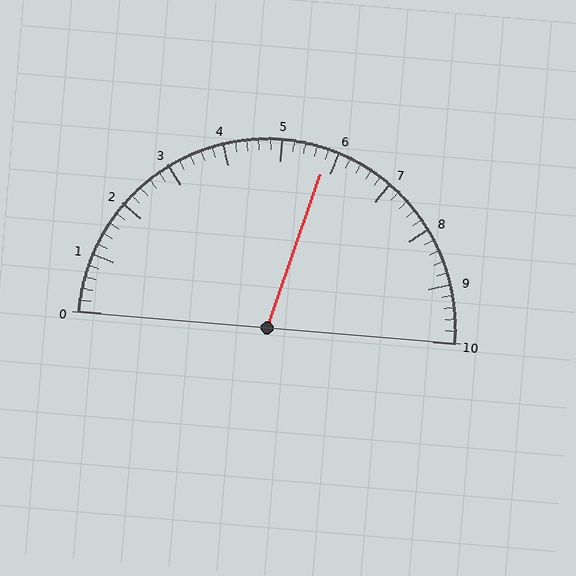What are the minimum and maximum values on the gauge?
The gauge ranges from 0 to 10.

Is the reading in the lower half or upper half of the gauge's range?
The reading is in the upper half of the range (0 to 10).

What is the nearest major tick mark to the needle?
The nearest major tick mark is 6.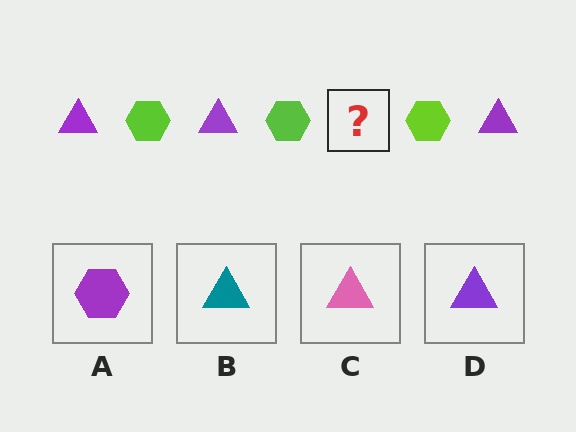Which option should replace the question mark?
Option D.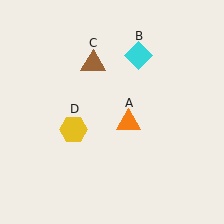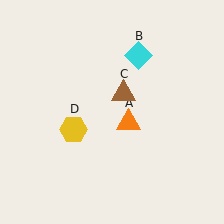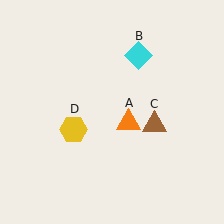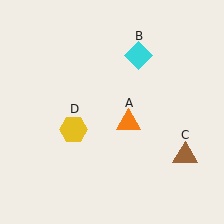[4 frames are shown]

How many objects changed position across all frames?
1 object changed position: brown triangle (object C).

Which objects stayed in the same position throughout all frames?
Orange triangle (object A) and cyan diamond (object B) and yellow hexagon (object D) remained stationary.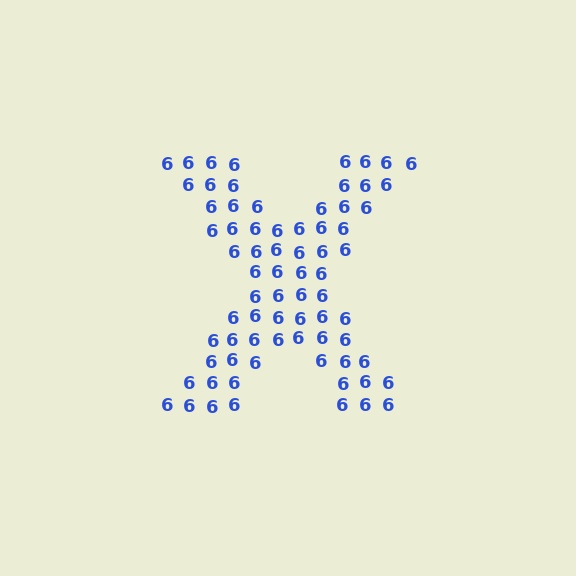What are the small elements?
The small elements are digit 6's.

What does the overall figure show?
The overall figure shows the letter X.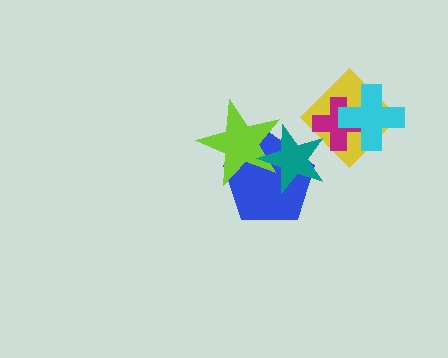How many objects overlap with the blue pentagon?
2 objects overlap with the blue pentagon.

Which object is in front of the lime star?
The teal star is in front of the lime star.